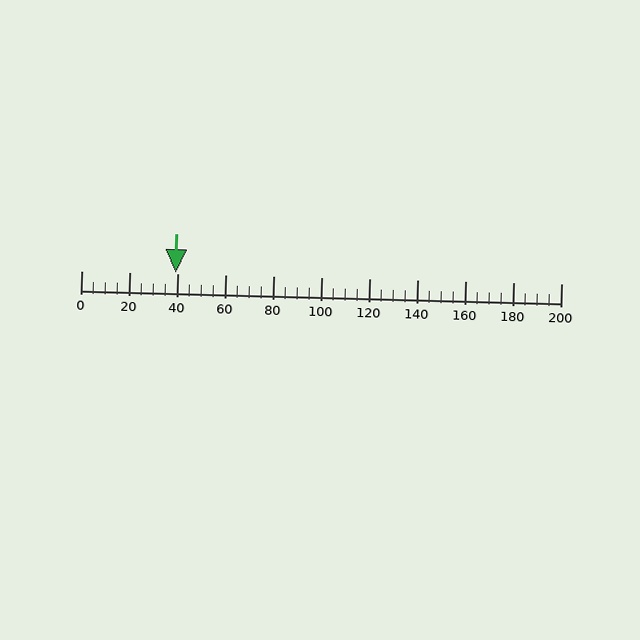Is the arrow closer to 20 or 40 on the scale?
The arrow is closer to 40.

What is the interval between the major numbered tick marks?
The major tick marks are spaced 20 units apart.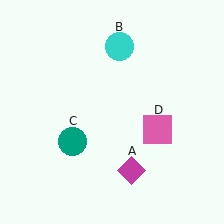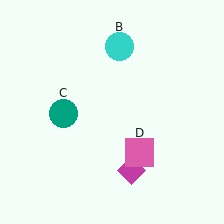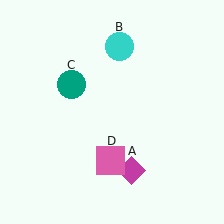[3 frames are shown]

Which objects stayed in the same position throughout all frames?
Magenta diamond (object A) and cyan circle (object B) remained stationary.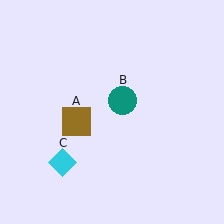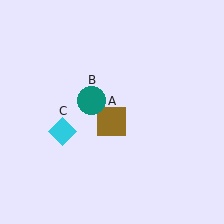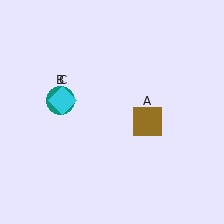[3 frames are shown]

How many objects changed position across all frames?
3 objects changed position: brown square (object A), teal circle (object B), cyan diamond (object C).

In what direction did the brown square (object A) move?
The brown square (object A) moved right.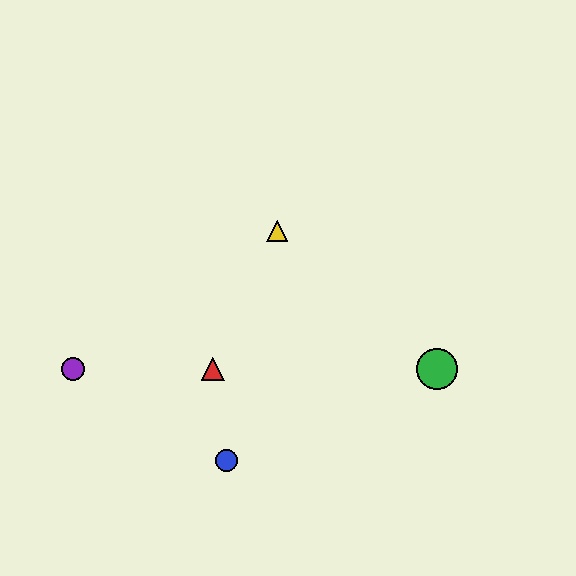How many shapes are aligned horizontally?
3 shapes (the red triangle, the green circle, the purple circle) are aligned horizontally.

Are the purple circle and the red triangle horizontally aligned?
Yes, both are at y≈369.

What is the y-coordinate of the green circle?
The green circle is at y≈369.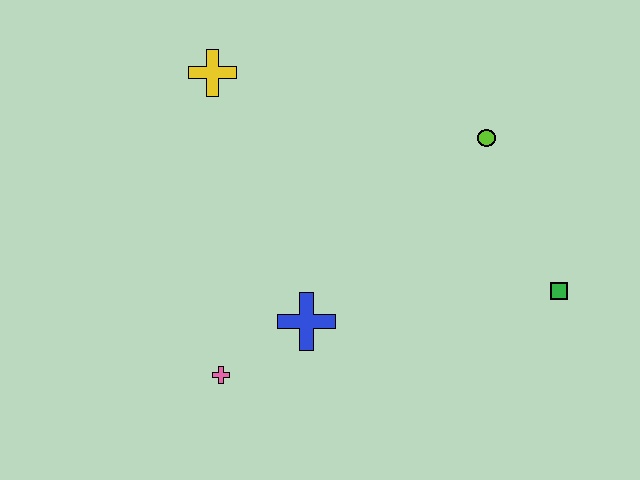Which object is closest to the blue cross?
The pink cross is closest to the blue cross.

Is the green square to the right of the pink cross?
Yes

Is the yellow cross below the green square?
No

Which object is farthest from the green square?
The yellow cross is farthest from the green square.